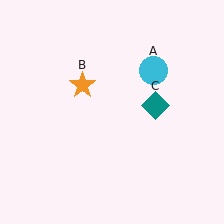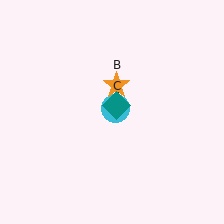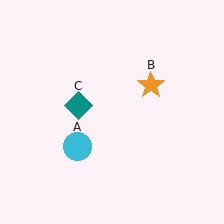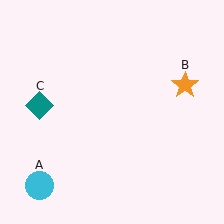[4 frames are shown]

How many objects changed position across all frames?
3 objects changed position: cyan circle (object A), orange star (object B), teal diamond (object C).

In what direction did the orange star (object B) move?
The orange star (object B) moved right.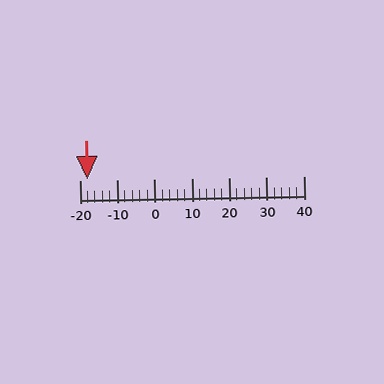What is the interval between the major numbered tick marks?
The major tick marks are spaced 10 units apart.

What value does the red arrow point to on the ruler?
The red arrow points to approximately -18.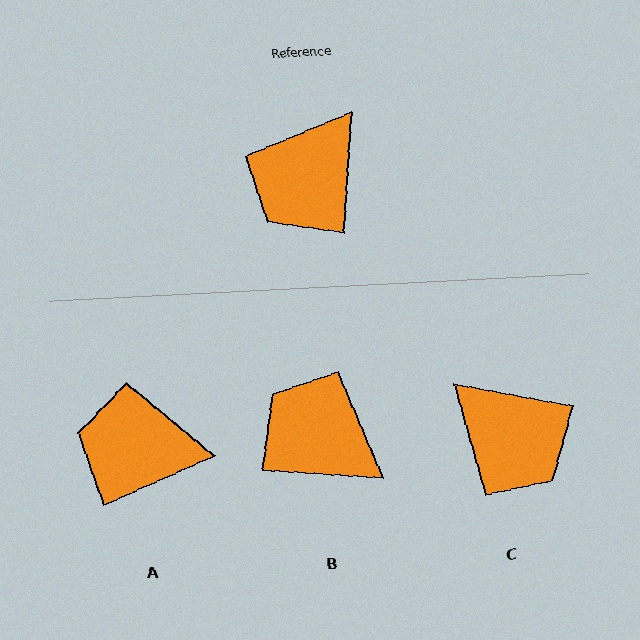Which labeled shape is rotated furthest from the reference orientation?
B, about 90 degrees away.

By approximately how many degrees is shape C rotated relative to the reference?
Approximately 83 degrees counter-clockwise.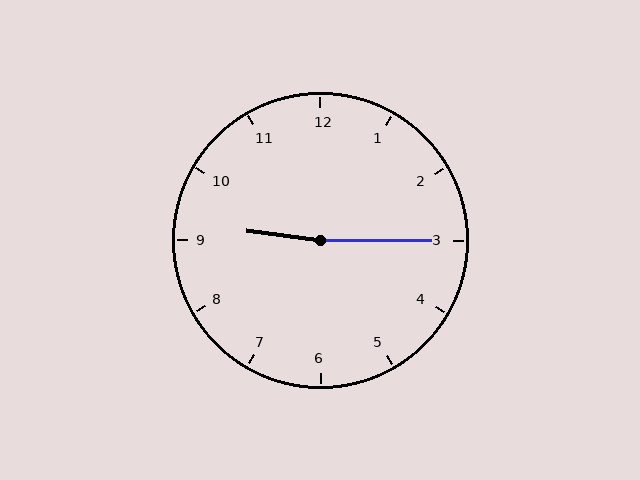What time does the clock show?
9:15.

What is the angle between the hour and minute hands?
Approximately 172 degrees.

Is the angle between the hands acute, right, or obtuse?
It is obtuse.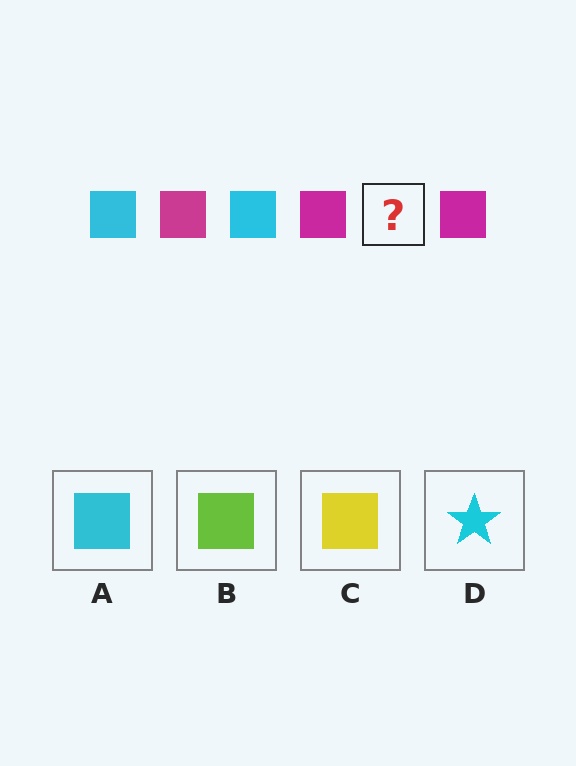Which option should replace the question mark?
Option A.